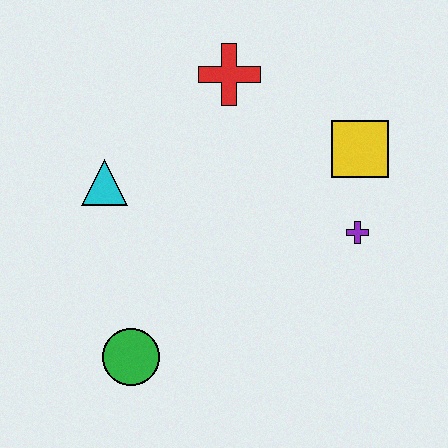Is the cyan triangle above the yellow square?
No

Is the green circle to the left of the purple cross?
Yes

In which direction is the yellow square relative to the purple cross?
The yellow square is above the purple cross.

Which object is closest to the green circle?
The cyan triangle is closest to the green circle.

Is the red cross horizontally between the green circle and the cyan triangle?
No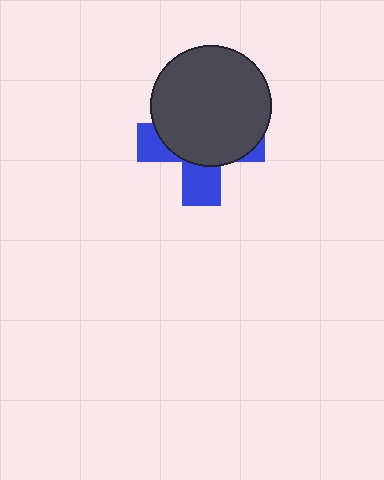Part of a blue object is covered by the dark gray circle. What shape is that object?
It is a cross.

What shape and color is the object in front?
The object in front is a dark gray circle.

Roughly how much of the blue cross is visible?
A small part of it is visible (roughly 35%).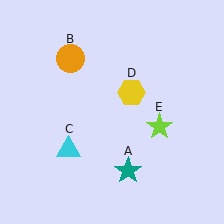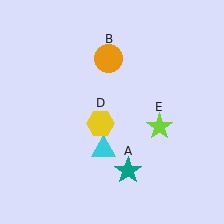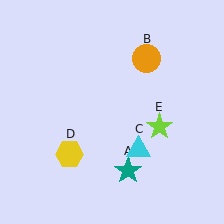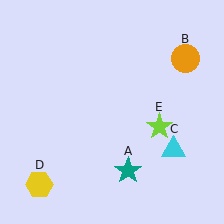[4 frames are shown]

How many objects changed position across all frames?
3 objects changed position: orange circle (object B), cyan triangle (object C), yellow hexagon (object D).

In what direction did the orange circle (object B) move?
The orange circle (object B) moved right.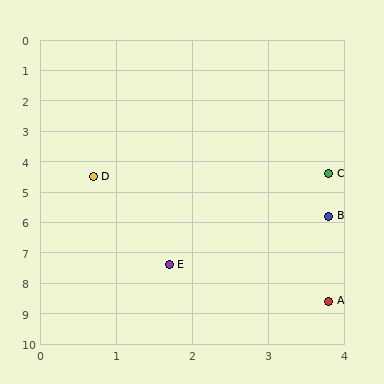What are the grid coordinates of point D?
Point D is at approximately (0.7, 4.5).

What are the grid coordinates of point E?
Point E is at approximately (1.7, 7.4).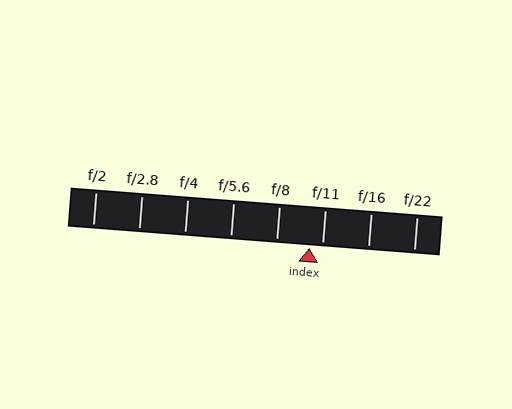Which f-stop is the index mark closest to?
The index mark is closest to f/11.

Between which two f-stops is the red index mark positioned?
The index mark is between f/8 and f/11.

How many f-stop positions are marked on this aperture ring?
There are 8 f-stop positions marked.